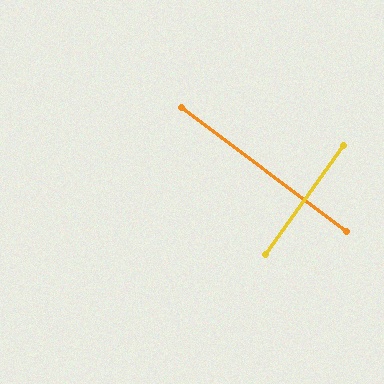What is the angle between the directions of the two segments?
Approximately 89 degrees.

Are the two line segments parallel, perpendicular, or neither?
Perpendicular — they meet at approximately 89°.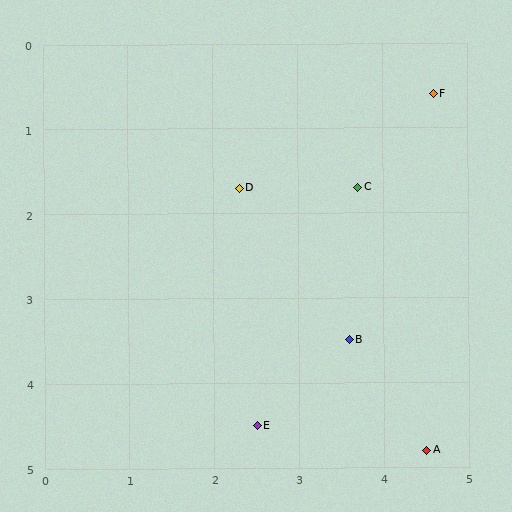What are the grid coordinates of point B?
Point B is at approximately (3.6, 3.5).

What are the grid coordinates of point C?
Point C is at approximately (3.7, 1.7).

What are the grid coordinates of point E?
Point E is at approximately (2.5, 4.5).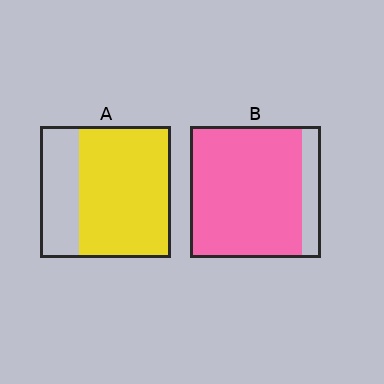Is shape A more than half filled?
Yes.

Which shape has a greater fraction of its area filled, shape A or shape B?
Shape B.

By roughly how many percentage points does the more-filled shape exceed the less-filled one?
By roughly 15 percentage points (B over A).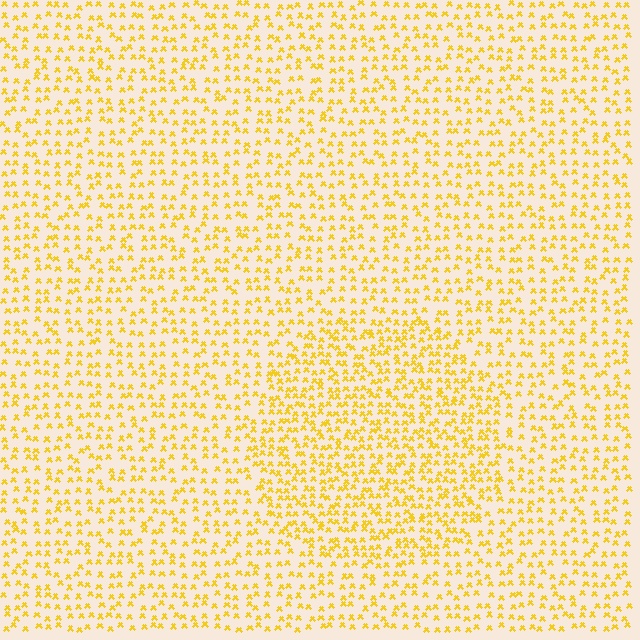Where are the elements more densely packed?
The elements are more densely packed inside the circle boundary.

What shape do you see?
I see a circle.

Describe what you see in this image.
The image contains small yellow elements arranged at two different densities. A circle-shaped region is visible where the elements are more densely packed than the surrounding area.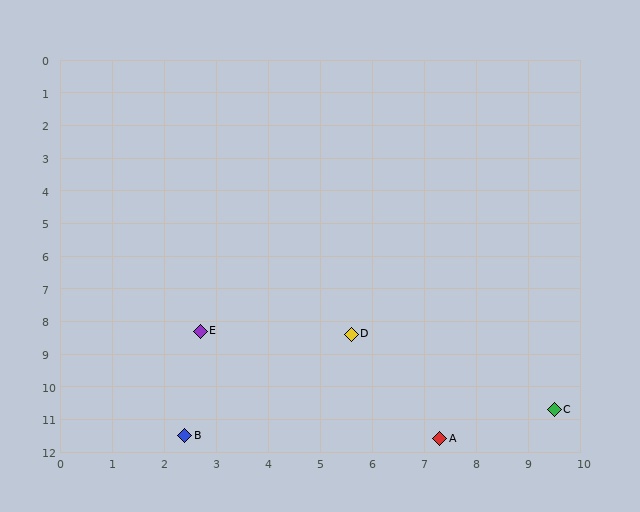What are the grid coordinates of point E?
Point E is at approximately (2.7, 8.3).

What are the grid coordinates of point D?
Point D is at approximately (5.6, 8.4).